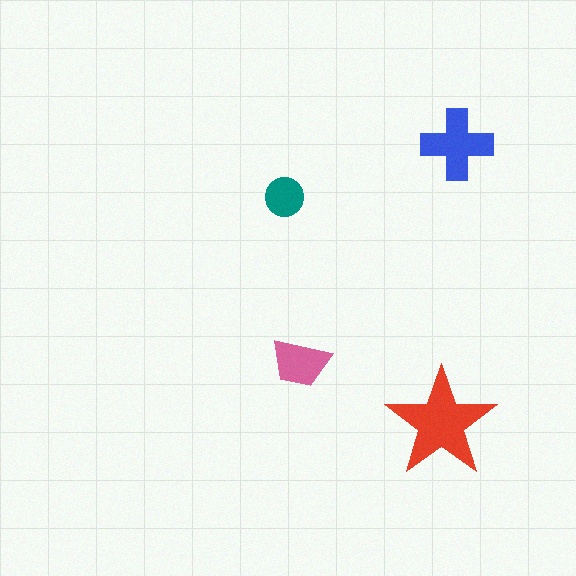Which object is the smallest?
The teal circle.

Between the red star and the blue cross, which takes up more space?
The red star.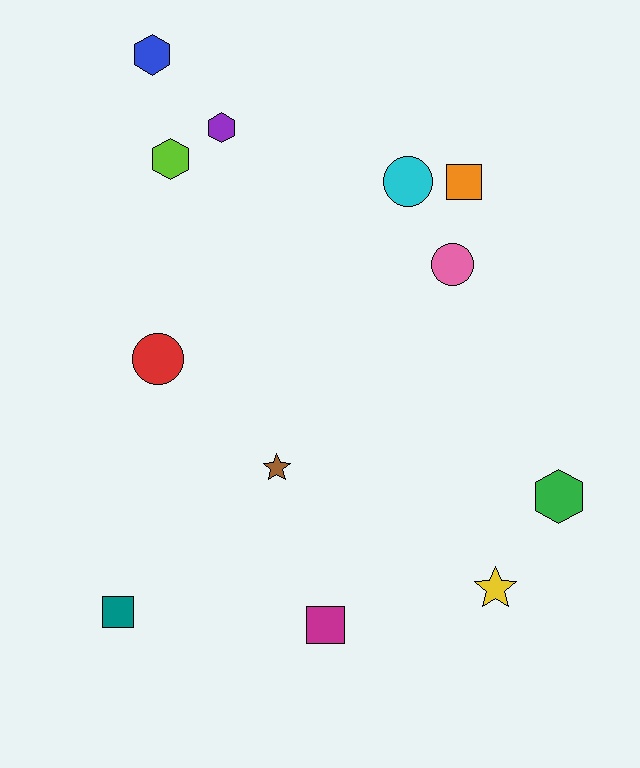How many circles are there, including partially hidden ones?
There are 3 circles.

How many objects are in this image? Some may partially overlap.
There are 12 objects.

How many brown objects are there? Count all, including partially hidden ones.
There is 1 brown object.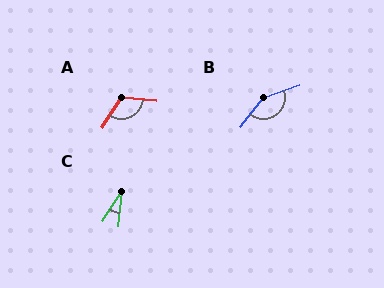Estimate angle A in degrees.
Approximately 117 degrees.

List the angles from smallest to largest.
C (28°), A (117°), B (146°).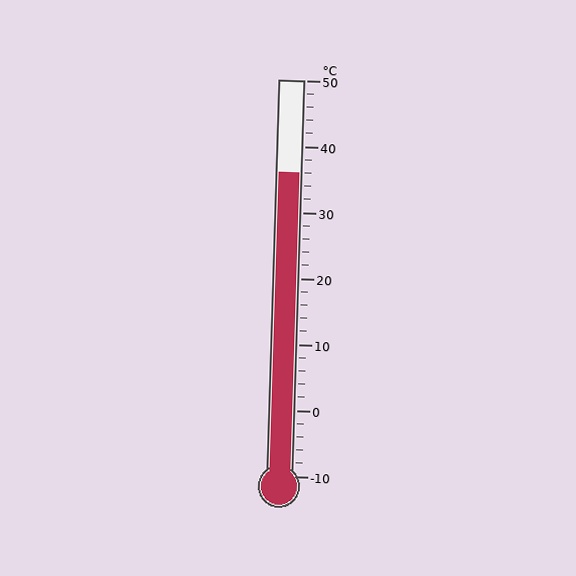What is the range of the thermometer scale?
The thermometer scale ranges from -10°C to 50°C.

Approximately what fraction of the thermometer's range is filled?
The thermometer is filled to approximately 75% of its range.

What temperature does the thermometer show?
The thermometer shows approximately 36°C.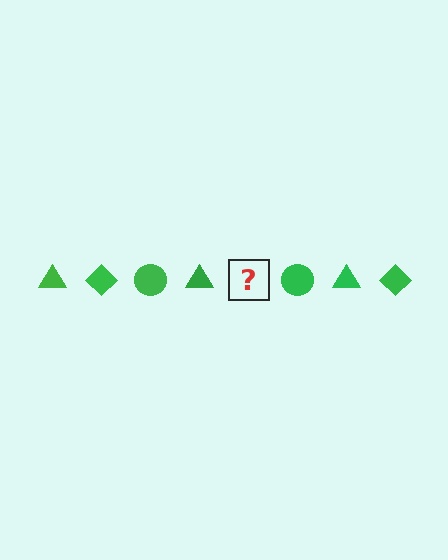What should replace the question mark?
The question mark should be replaced with a green diamond.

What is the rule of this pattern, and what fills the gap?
The rule is that the pattern cycles through triangle, diamond, circle shapes in green. The gap should be filled with a green diamond.